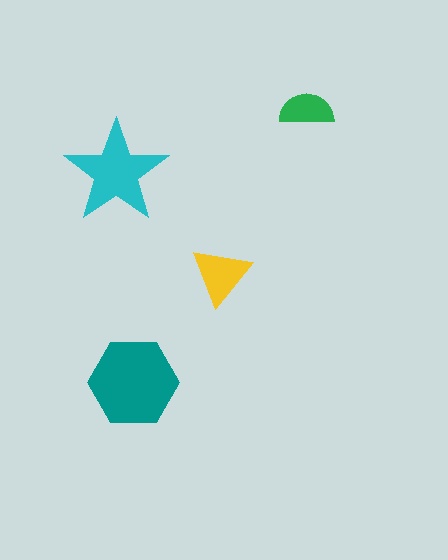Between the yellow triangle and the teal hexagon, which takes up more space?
The teal hexagon.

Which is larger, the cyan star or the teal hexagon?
The teal hexagon.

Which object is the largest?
The teal hexagon.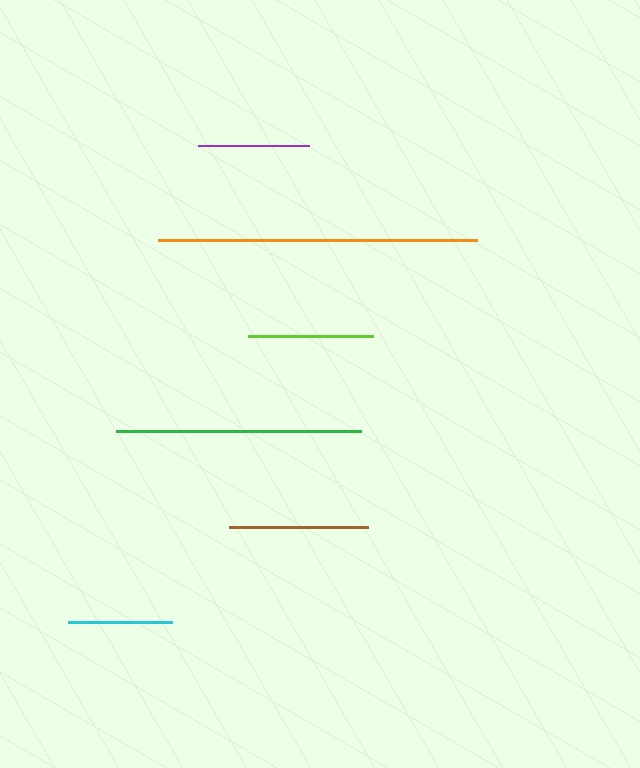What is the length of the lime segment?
The lime segment is approximately 125 pixels long.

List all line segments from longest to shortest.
From longest to shortest: orange, green, brown, lime, purple, cyan.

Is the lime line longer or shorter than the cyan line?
The lime line is longer than the cyan line.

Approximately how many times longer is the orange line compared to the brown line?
The orange line is approximately 2.3 times the length of the brown line.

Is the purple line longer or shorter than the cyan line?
The purple line is longer than the cyan line.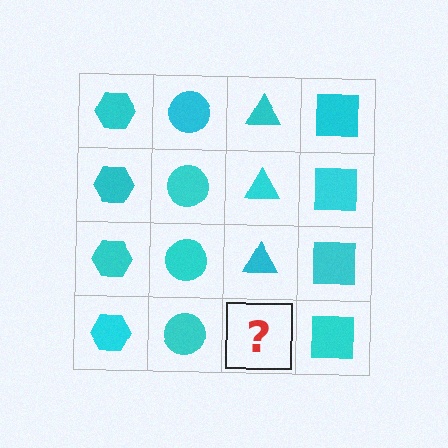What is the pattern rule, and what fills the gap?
The rule is that each column has a consistent shape. The gap should be filled with a cyan triangle.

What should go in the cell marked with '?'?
The missing cell should contain a cyan triangle.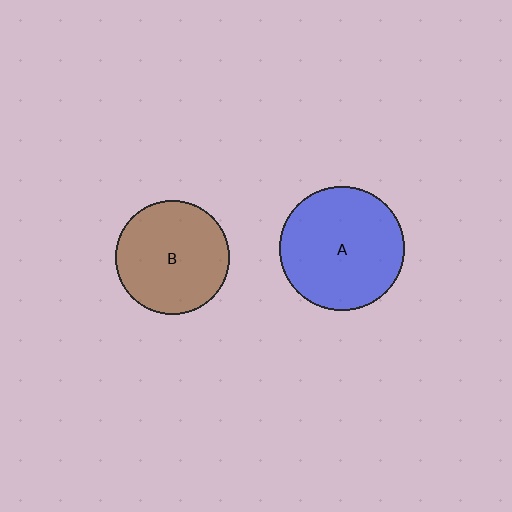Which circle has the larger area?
Circle A (blue).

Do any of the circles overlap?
No, none of the circles overlap.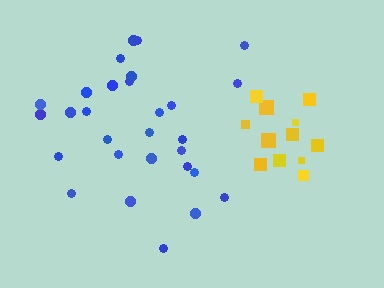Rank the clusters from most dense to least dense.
yellow, blue.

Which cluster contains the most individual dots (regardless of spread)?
Blue (29).